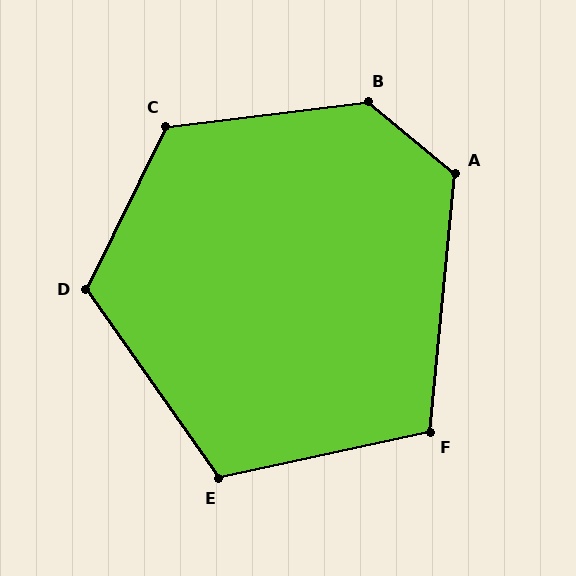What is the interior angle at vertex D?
Approximately 119 degrees (obtuse).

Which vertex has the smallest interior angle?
F, at approximately 108 degrees.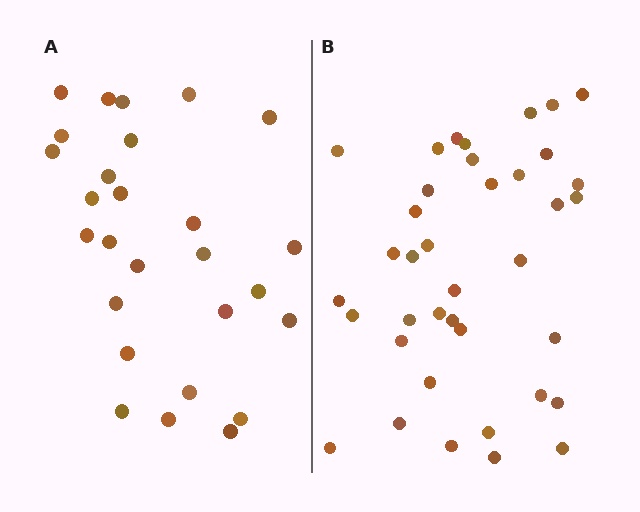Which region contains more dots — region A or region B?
Region B (the right region) has more dots.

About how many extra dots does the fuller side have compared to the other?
Region B has roughly 12 or so more dots than region A.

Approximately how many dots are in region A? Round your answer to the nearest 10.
About 30 dots. (The exact count is 27, which rounds to 30.)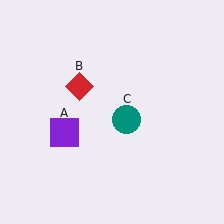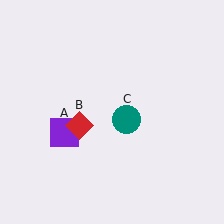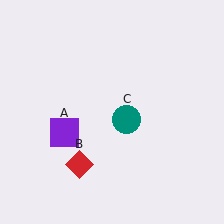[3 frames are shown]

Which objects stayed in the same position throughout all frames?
Purple square (object A) and teal circle (object C) remained stationary.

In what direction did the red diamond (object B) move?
The red diamond (object B) moved down.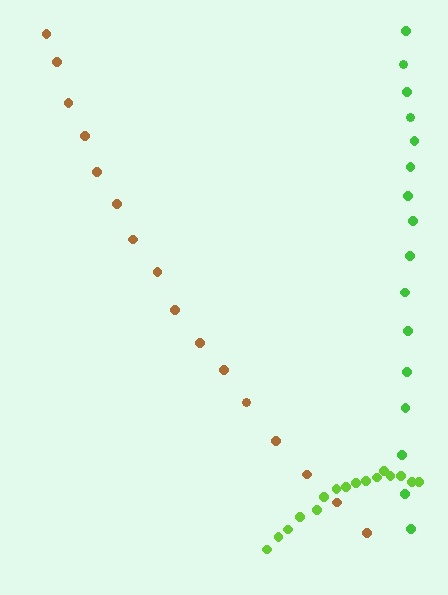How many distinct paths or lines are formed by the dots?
There are 3 distinct paths.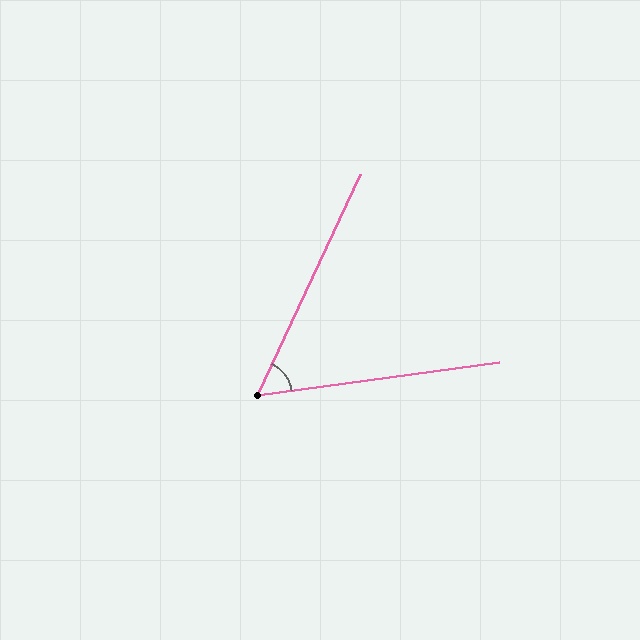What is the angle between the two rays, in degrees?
Approximately 57 degrees.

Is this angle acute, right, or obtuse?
It is acute.